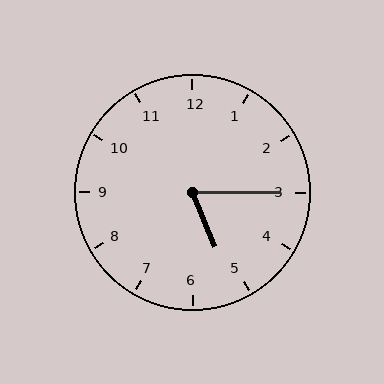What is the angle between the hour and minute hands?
Approximately 68 degrees.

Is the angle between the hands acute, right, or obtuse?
It is acute.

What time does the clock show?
5:15.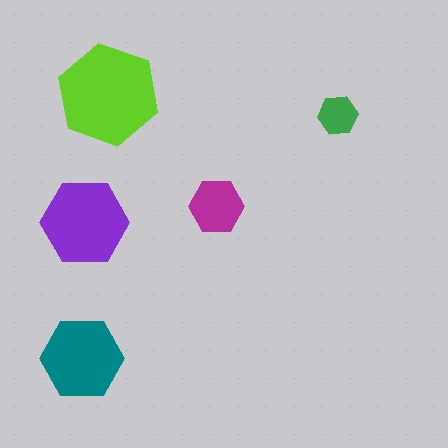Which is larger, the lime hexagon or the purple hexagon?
The lime one.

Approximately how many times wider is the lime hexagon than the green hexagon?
About 2.5 times wider.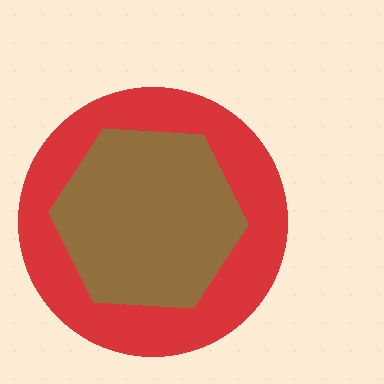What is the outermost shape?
The red circle.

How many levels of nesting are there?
2.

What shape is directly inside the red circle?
The brown hexagon.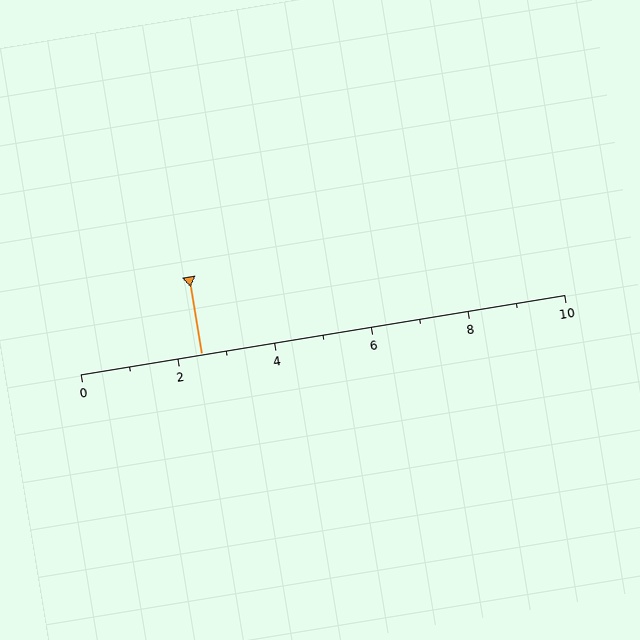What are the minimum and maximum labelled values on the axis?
The axis runs from 0 to 10.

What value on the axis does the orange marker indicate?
The marker indicates approximately 2.5.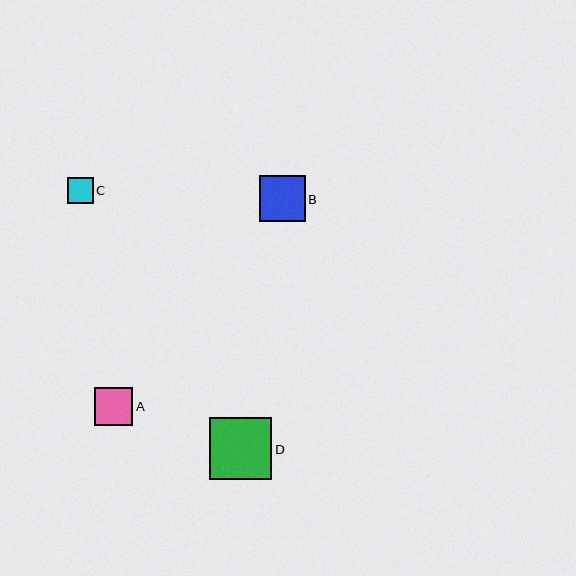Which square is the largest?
Square D is the largest with a size of approximately 63 pixels.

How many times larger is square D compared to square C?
Square D is approximately 2.4 times the size of square C.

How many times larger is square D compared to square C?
Square D is approximately 2.4 times the size of square C.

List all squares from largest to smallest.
From largest to smallest: D, B, A, C.